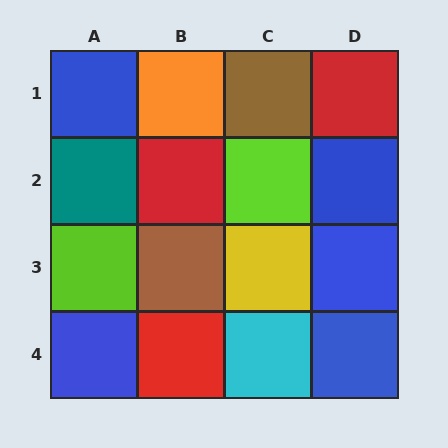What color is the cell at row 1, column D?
Red.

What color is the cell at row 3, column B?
Brown.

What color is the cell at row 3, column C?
Yellow.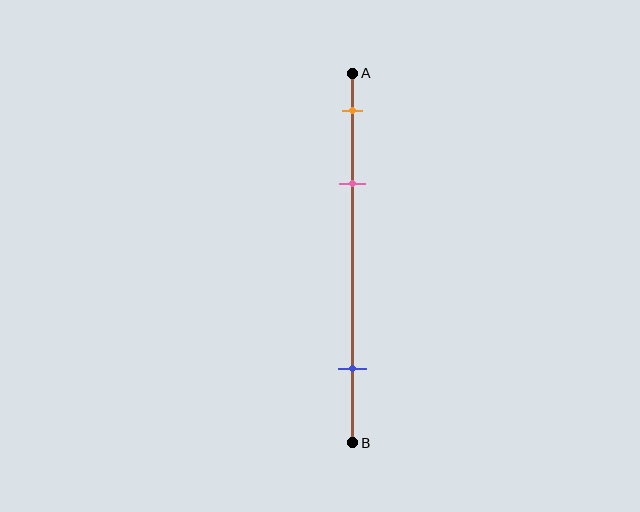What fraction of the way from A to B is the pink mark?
The pink mark is approximately 30% (0.3) of the way from A to B.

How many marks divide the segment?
There are 3 marks dividing the segment.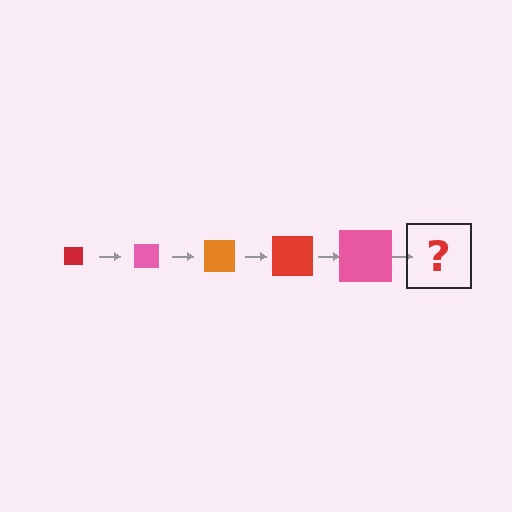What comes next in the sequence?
The next element should be an orange square, larger than the previous one.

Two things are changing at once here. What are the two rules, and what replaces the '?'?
The two rules are that the square grows larger each step and the color cycles through red, pink, and orange. The '?' should be an orange square, larger than the previous one.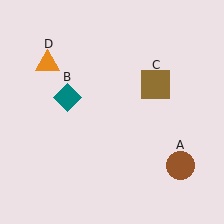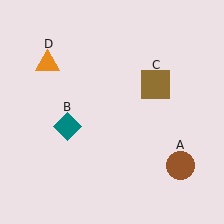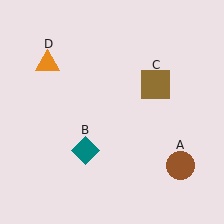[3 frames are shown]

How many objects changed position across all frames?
1 object changed position: teal diamond (object B).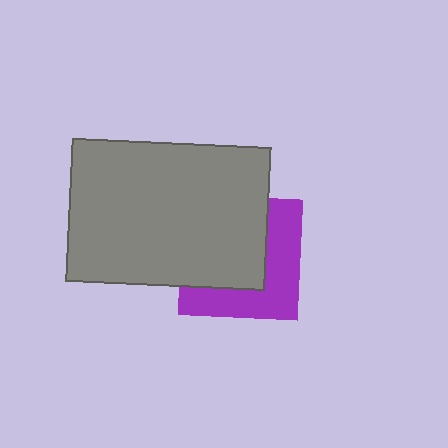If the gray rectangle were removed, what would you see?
You would see the complete purple square.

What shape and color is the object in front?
The object in front is a gray rectangle.